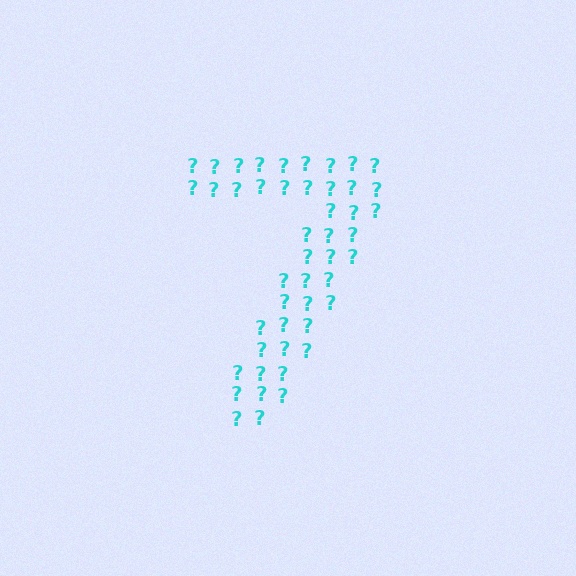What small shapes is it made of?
It is made of small question marks.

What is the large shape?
The large shape is the digit 7.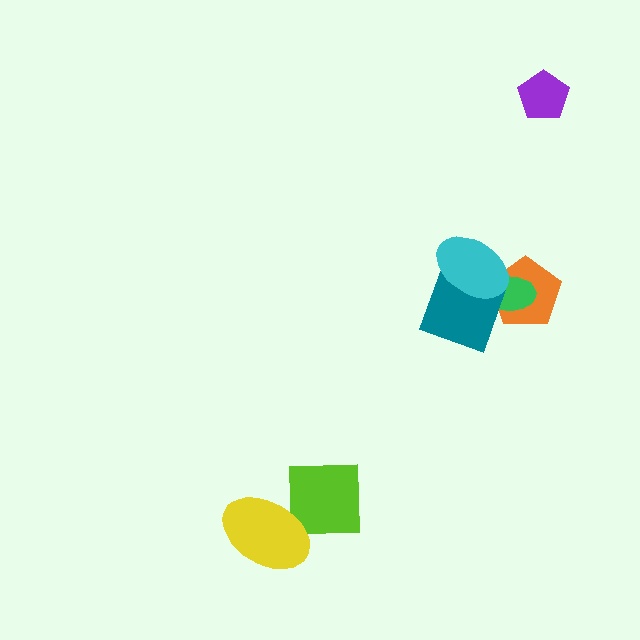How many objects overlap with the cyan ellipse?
3 objects overlap with the cyan ellipse.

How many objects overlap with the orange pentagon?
3 objects overlap with the orange pentagon.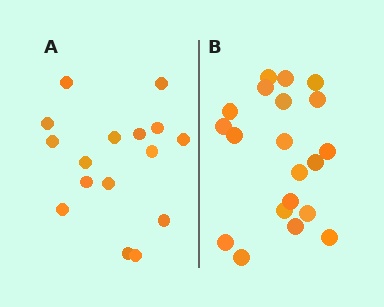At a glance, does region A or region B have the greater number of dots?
Region B (the right region) has more dots.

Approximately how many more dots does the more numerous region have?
Region B has about 4 more dots than region A.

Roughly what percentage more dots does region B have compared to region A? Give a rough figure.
About 25% more.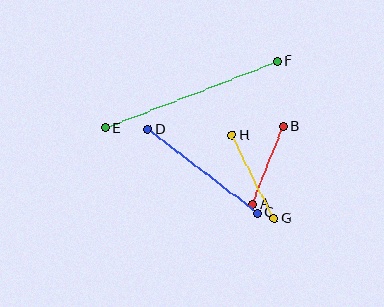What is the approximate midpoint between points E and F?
The midpoint is at approximately (191, 94) pixels.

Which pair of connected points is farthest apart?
Points E and F are farthest apart.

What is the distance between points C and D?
The distance is approximately 138 pixels.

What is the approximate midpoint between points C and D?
The midpoint is at approximately (203, 171) pixels.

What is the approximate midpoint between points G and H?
The midpoint is at approximately (253, 177) pixels.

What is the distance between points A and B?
The distance is approximately 83 pixels.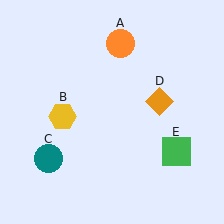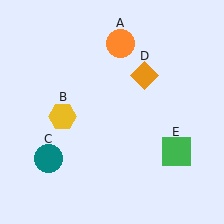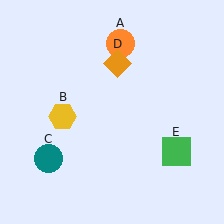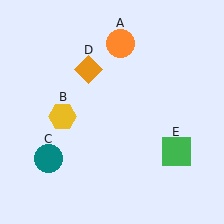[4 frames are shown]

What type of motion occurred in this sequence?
The orange diamond (object D) rotated counterclockwise around the center of the scene.